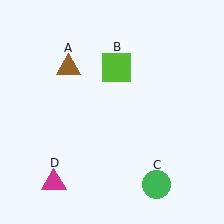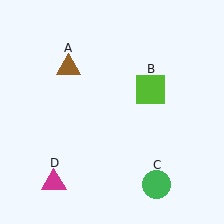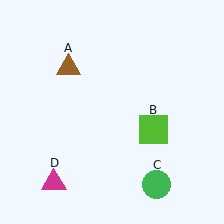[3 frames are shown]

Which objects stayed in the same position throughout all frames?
Brown triangle (object A) and green circle (object C) and magenta triangle (object D) remained stationary.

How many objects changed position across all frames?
1 object changed position: lime square (object B).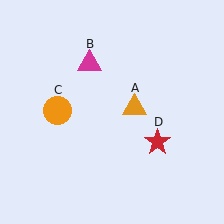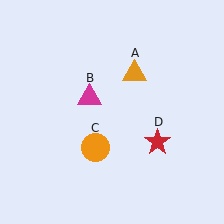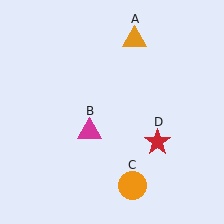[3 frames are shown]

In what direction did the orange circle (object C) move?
The orange circle (object C) moved down and to the right.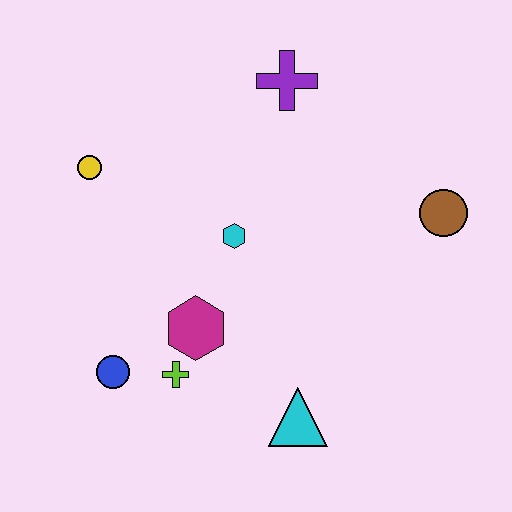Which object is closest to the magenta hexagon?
The lime cross is closest to the magenta hexagon.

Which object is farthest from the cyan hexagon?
The brown circle is farthest from the cyan hexagon.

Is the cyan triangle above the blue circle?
No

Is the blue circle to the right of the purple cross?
No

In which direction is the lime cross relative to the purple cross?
The lime cross is below the purple cross.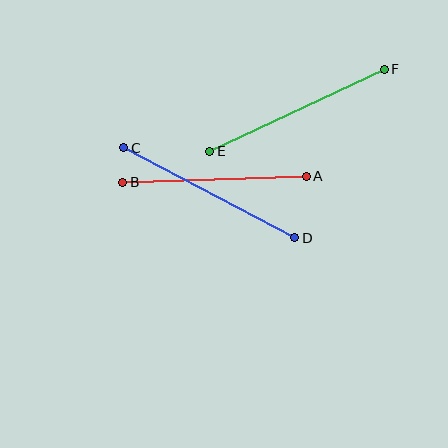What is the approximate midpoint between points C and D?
The midpoint is at approximately (209, 193) pixels.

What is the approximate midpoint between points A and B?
The midpoint is at approximately (215, 179) pixels.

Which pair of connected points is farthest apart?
Points C and D are farthest apart.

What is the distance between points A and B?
The distance is approximately 184 pixels.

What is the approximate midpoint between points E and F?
The midpoint is at approximately (297, 110) pixels.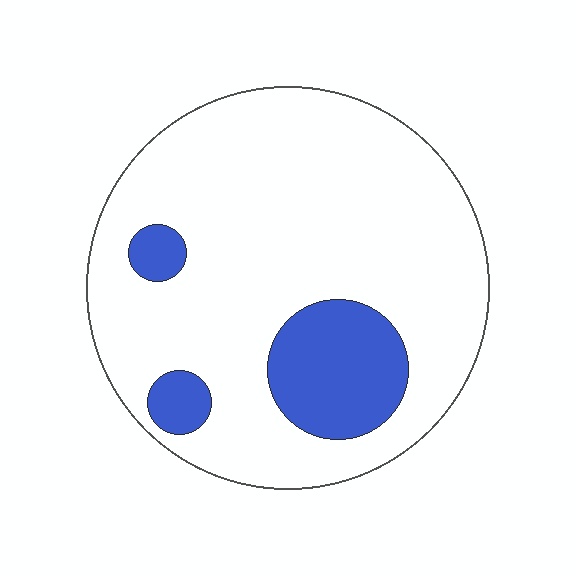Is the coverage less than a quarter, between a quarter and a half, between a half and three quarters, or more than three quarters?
Less than a quarter.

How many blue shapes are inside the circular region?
3.